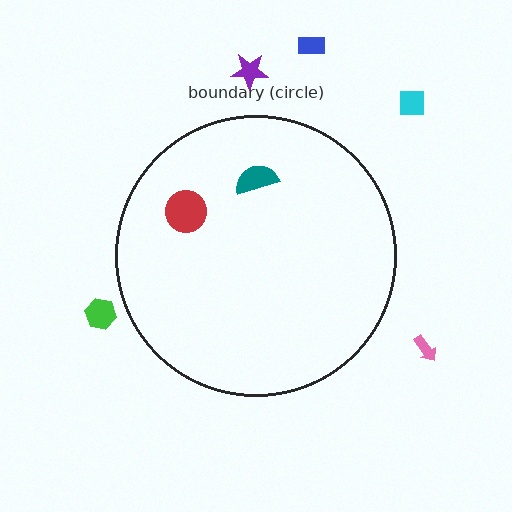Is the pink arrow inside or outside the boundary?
Outside.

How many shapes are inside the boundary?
2 inside, 5 outside.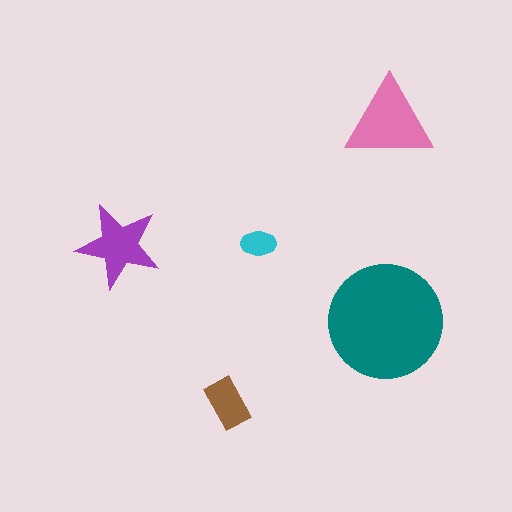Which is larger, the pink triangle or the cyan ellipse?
The pink triangle.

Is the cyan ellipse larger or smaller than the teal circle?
Smaller.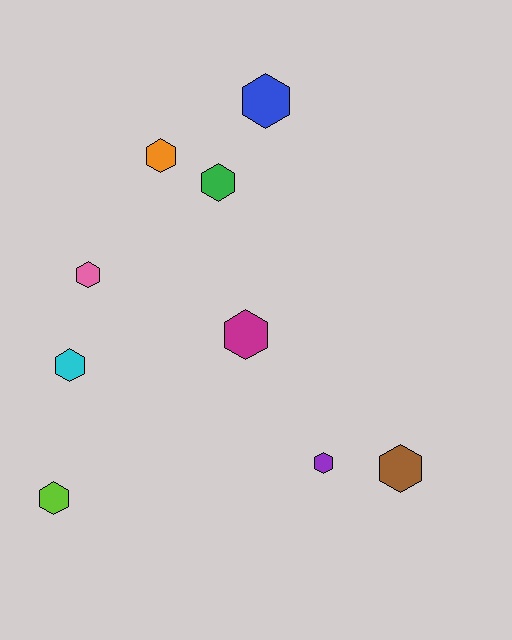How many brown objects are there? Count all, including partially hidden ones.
There is 1 brown object.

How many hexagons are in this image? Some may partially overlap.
There are 9 hexagons.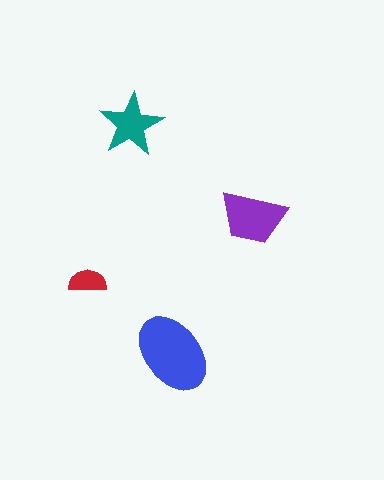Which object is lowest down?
The blue ellipse is bottommost.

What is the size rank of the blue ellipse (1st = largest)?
1st.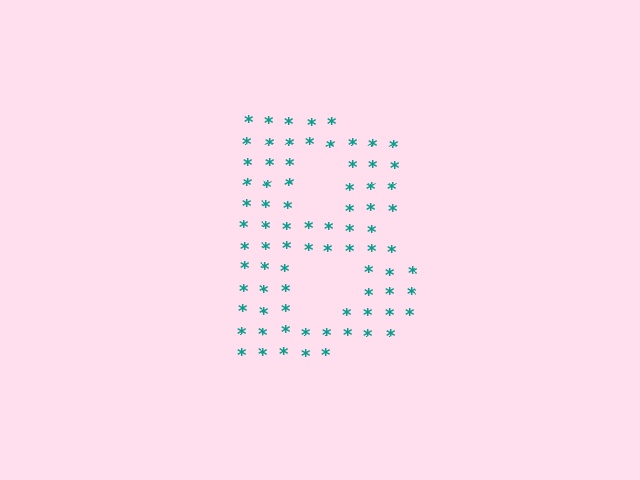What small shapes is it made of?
It is made of small asterisks.